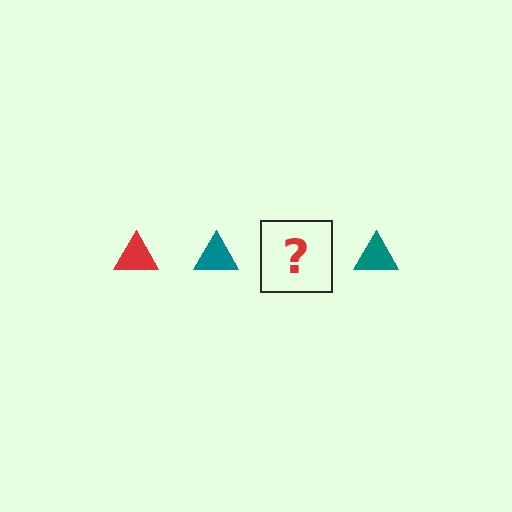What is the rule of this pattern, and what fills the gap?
The rule is that the pattern cycles through red, teal triangles. The gap should be filled with a red triangle.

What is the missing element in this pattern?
The missing element is a red triangle.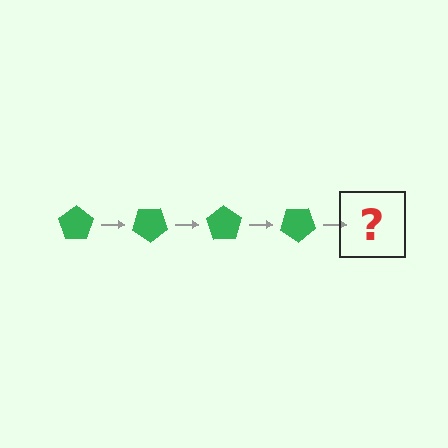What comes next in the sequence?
The next element should be a green pentagon rotated 140 degrees.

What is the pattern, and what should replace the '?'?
The pattern is that the pentagon rotates 35 degrees each step. The '?' should be a green pentagon rotated 140 degrees.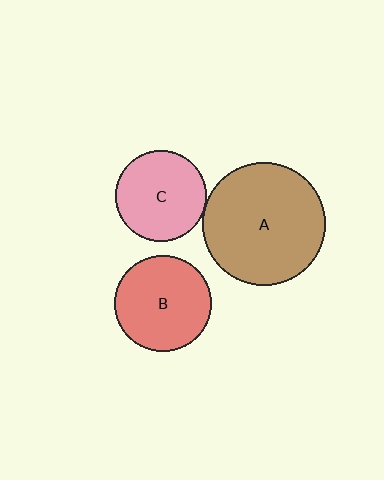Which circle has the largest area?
Circle A (brown).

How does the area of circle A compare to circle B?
Approximately 1.6 times.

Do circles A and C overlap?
Yes.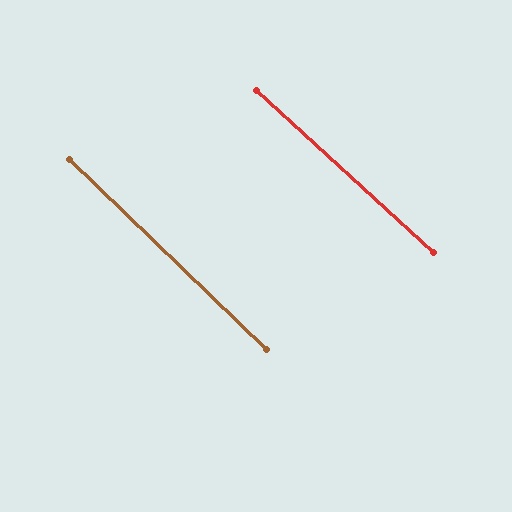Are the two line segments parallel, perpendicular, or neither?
Parallel — their directions differ by only 1.2°.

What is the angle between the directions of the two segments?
Approximately 1 degree.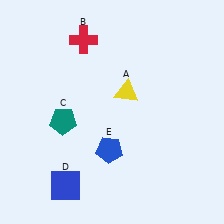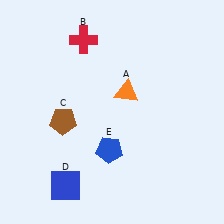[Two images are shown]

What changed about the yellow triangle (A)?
In Image 1, A is yellow. In Image 2, it changed to orange.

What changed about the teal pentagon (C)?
In Image 1, C is teal. In Image 2, it changed to brown.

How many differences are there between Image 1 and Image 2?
There are 2 differences between the two images.